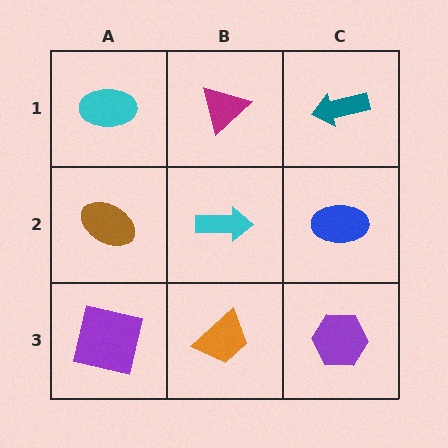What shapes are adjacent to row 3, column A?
A brown ellipse (row 2, column A), an orange trapezoid (row 3, column B).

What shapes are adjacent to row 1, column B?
A cyan arrow (row 2, column B), a cyan ellipse (row 1, column A), a teal arrow (row 1, column C).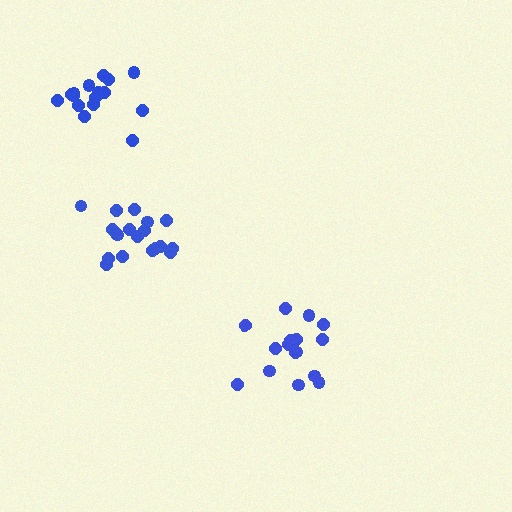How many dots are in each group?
Group 1: 16 dots, Group 2: 16 dots, Group 3: 20 dots (52 total).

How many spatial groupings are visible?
There are 3 spatial groupings.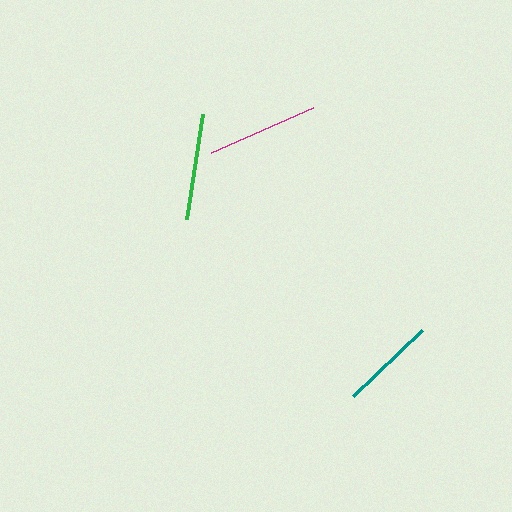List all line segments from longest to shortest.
From longest to shortest: magenta, green, teal.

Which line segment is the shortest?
The teal line is the shortest at approximately 95 pixels.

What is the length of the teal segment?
The teal segment is approximately 95 pixels long.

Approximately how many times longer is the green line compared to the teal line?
The green line is approximately 1.1 times the length of the teal line.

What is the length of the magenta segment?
The magenta segment is approximately 112 pixels long.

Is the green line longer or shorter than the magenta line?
The magenta line is longer than the green line.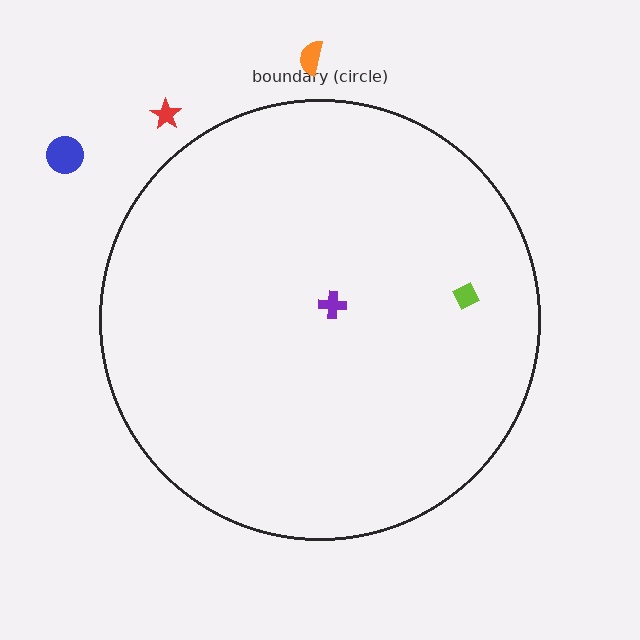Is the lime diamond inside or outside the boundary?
Inside.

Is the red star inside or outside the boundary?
Outside.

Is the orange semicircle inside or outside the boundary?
Outside.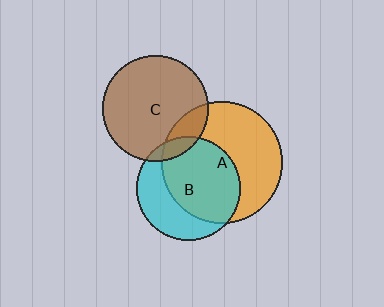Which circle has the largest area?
Circle A (orange).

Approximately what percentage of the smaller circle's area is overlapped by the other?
Approximately 10%.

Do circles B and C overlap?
Yes.